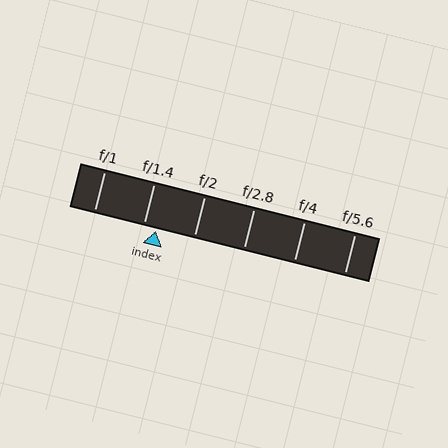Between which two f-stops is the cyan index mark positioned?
The index mark is between f/1.4 and f/2.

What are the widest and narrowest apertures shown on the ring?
The widest aperture shown is f/1 and the narrowest is f/5.6.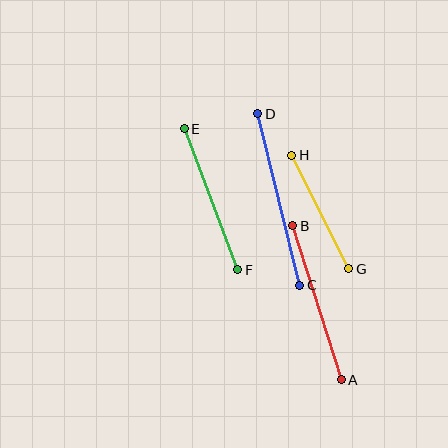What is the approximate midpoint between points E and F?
The midpoint is at approximately (211, 199) pixels.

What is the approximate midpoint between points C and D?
The midpoint is at approximately (279, 199) pixels.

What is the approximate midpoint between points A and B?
The midpoint is at approximately (317, 303) pixels.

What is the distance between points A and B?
The distance is approximately 161 pixels.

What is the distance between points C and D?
The distance is approximately 176 pixels.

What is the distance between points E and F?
The distance is approximately 151 pixels.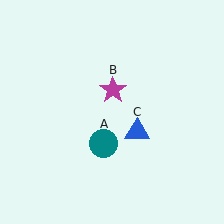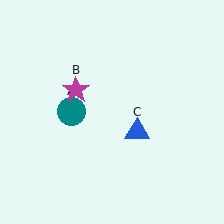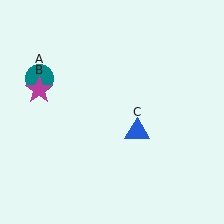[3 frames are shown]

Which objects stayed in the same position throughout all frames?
Blue triangle (object C) remained stationary.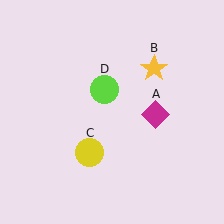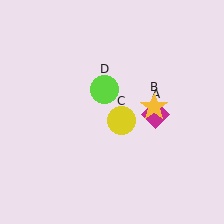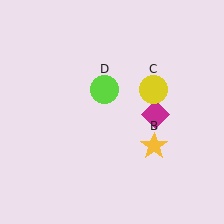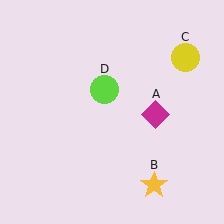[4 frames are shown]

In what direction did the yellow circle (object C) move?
The yellow circle (object C) moved up and to the right.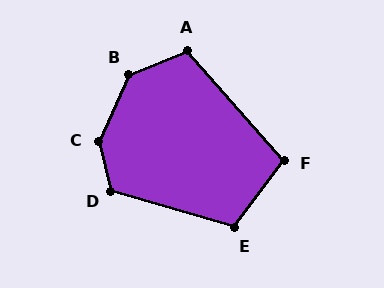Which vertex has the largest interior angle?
C, at approximately 141 degrees.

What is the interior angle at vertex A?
Approximately 109 degrees (obtuse).